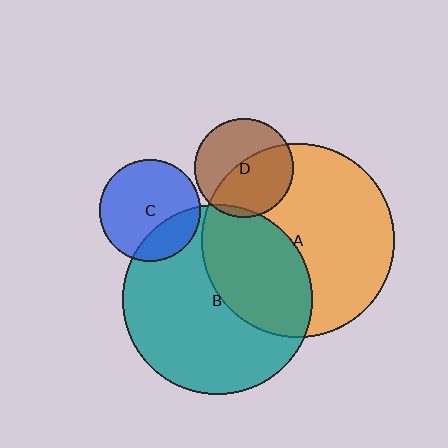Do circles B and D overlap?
Yes.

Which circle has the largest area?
Circle A (orange).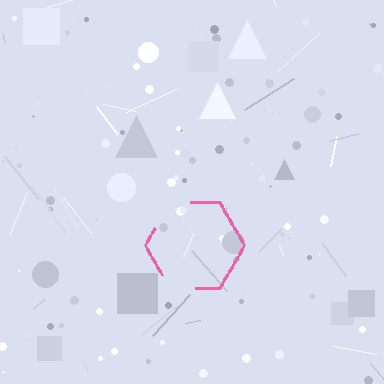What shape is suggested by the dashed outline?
The dashed outline suggests a hexagon.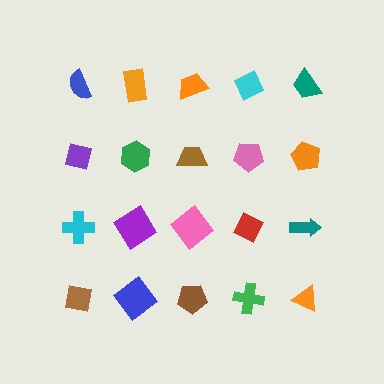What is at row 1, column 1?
A blue semicircle.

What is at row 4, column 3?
A brown pentagon.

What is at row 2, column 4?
A pink pentagon.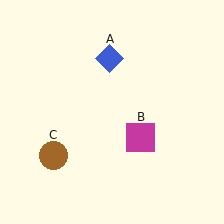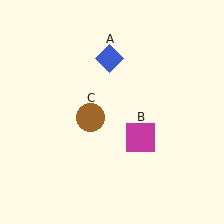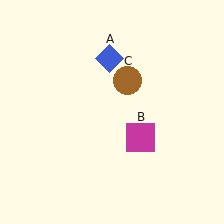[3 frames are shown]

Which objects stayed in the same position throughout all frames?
Blue diamond (object A) and magenta square (object B) remained stationary.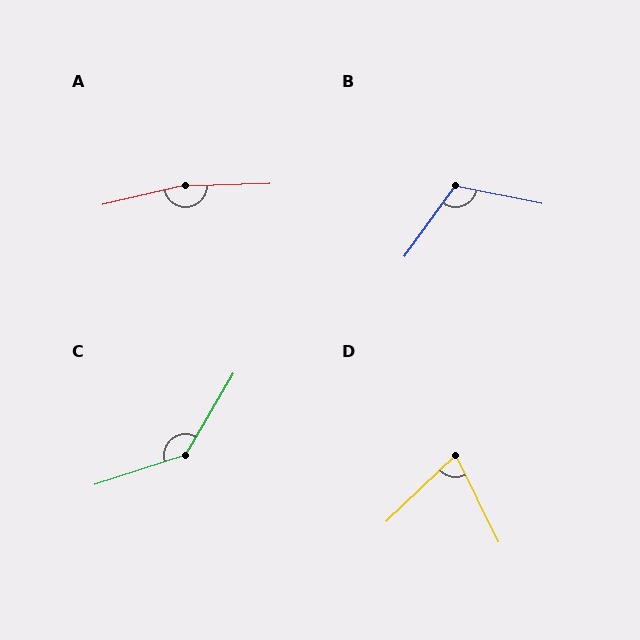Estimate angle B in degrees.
Approximately 115 degrees.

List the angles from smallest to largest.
D (73°), B (115°), C (138°), A (169°).